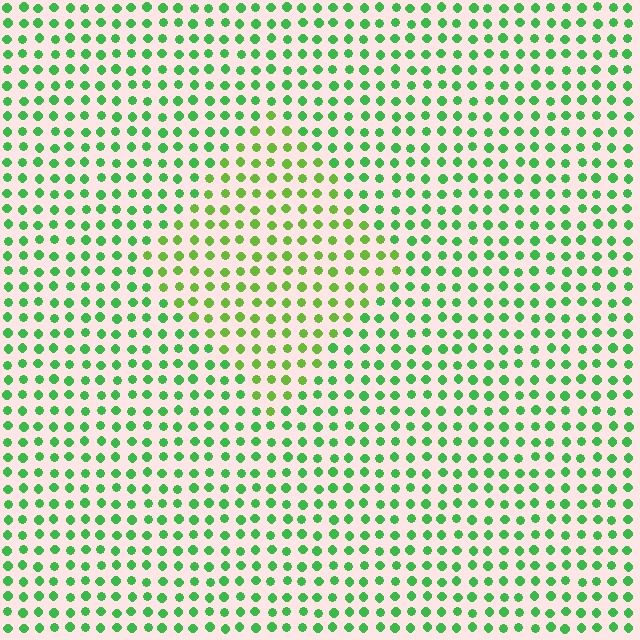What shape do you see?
I see a diamond.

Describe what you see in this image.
The image is filled with small green elements in a uniform arrangement. A diamond-shaped region is visible where the elements are tinted to a slightly different hue, forming a subtle color boundary.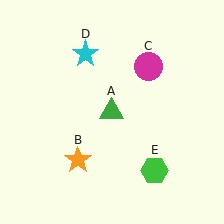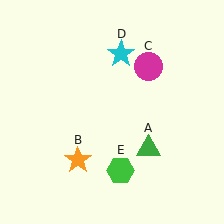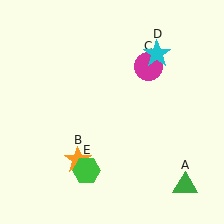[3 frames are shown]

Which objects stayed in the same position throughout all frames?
Orange star (object B) and magenta circle (object C) remained stationary.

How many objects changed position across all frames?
3 objects changed position: green triangle (object A), cyan star (object D), green hexagon (object E).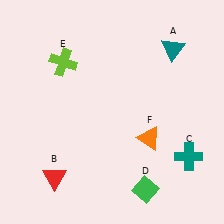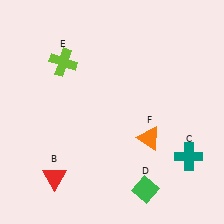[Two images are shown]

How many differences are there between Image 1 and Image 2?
There is 1 difference between the two images.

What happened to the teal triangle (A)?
The teal triangle (A) was removed in Image 2. It was in the top-right area of Image 1.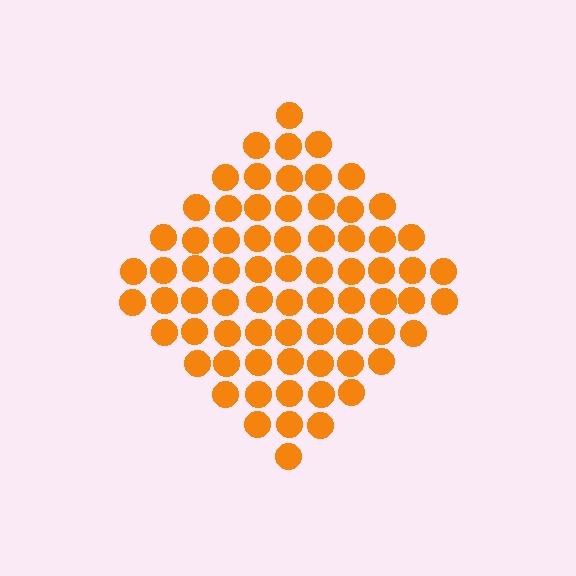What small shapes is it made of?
It is made of small circles.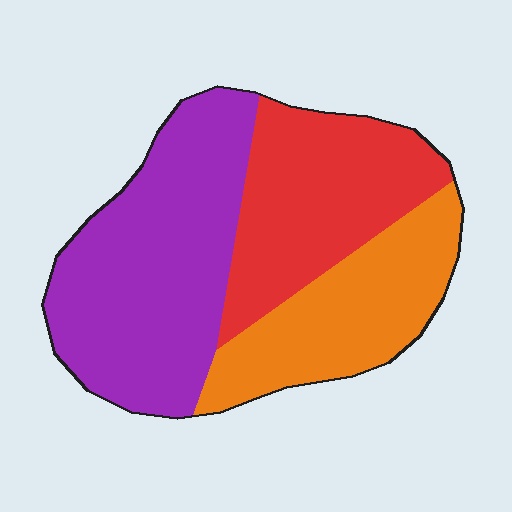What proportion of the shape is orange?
Orange takes up between a quarter and a half of the shape.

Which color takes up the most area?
Purple, at roughly 45%.